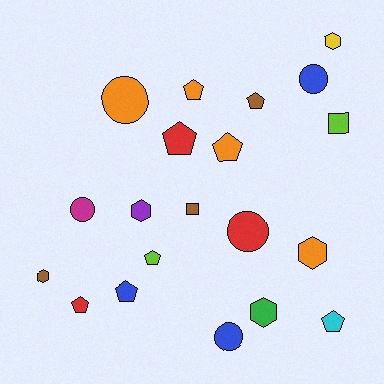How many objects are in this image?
There are 20 objects.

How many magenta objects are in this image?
There is 1 magenta object.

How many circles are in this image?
There are 5 circles.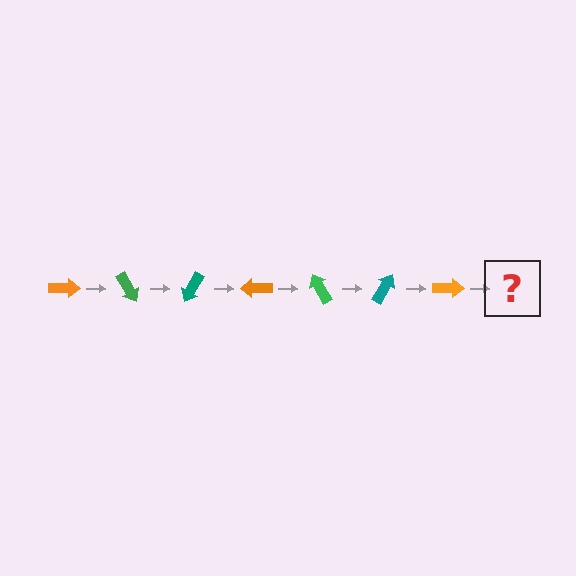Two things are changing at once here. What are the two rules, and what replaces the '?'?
The two rules are that it rotates 60 degrees each step and the color cycles through orange, green, and teal. The '?' should be a green arrow, rotated 420 degrees from the start.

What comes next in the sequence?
The next element should be a green arrow, rotated 420 degrees from the start.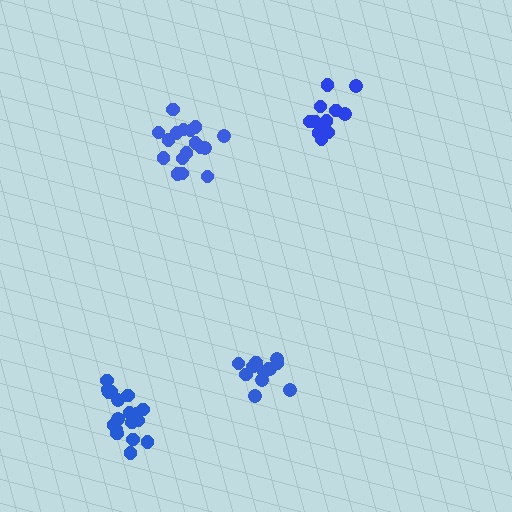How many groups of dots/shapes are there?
There are 4 groups.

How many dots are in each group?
Group 1: 17 dots, Group 2: 12 dots, Group 3: 12 dots, Group 4: 18 dots (59 total).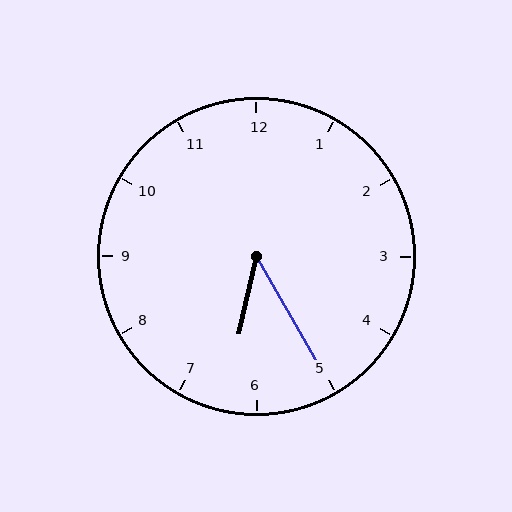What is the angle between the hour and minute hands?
Approximately 42 degrees.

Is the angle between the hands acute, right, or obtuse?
It is acute.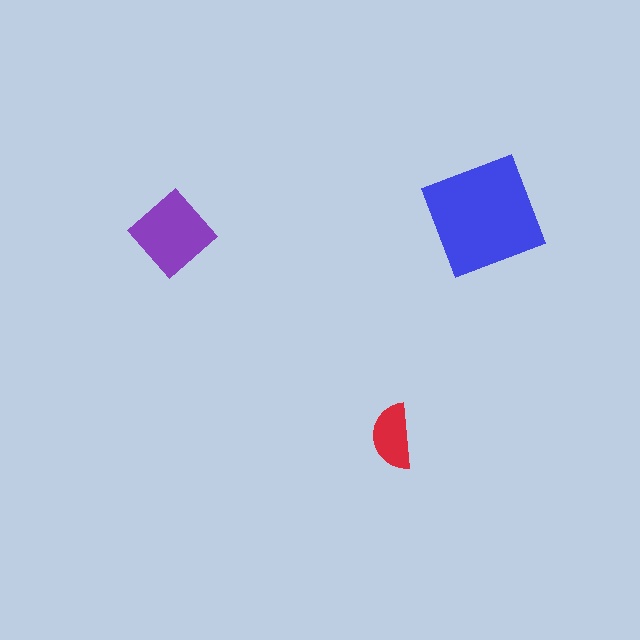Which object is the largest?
The blue square.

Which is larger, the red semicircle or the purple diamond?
The purple diamond.